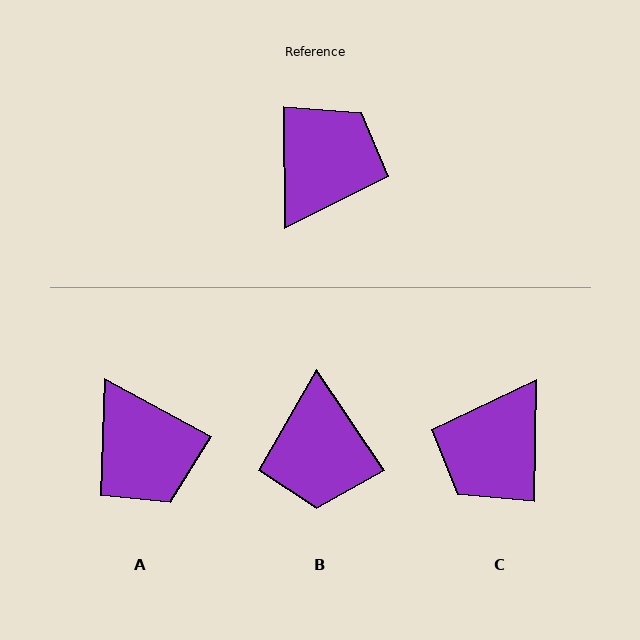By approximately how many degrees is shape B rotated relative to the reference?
Approximately 146 degrees clockwise.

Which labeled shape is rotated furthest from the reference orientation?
C, about 179 degrees away.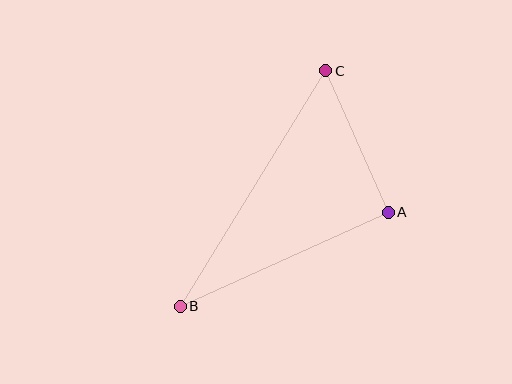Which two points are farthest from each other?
Points B and C are farthest from each other.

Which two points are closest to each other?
Points A and C are closest to each other.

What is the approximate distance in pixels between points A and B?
The distance between A and B is approximately 228 pixels.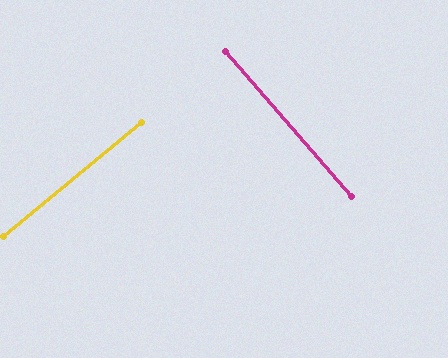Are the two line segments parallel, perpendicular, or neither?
Perpendicular — they meet at approximately 89°.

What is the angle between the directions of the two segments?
Approximately 89 degrees.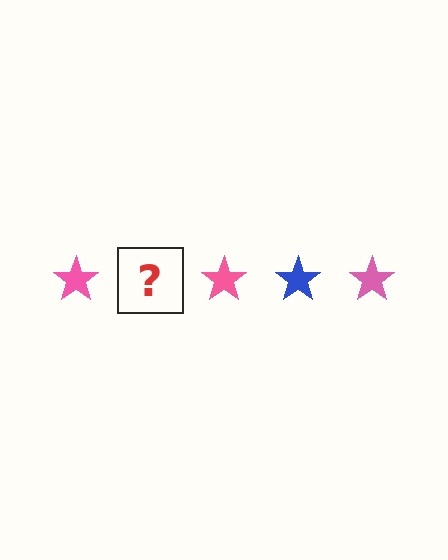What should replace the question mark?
The question mark should be replaced with a blue star.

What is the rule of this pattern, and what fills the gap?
The rule is that the pattern cycles through pink, blue stars. The gap should be filled with a blue star.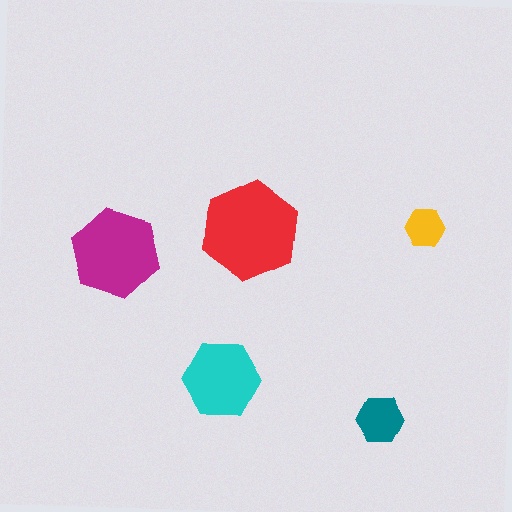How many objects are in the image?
There are 5 objects in the image.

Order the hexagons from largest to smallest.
the red one, the magenta one, the cyan one, the teal one, the yellow one.